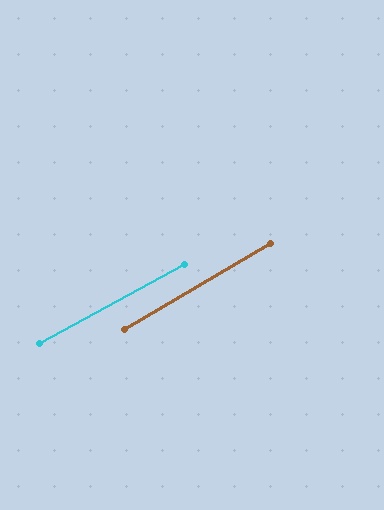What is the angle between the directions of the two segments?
Approximately 2 degrees.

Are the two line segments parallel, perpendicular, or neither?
Parallel — their directions differ by only 1.8°.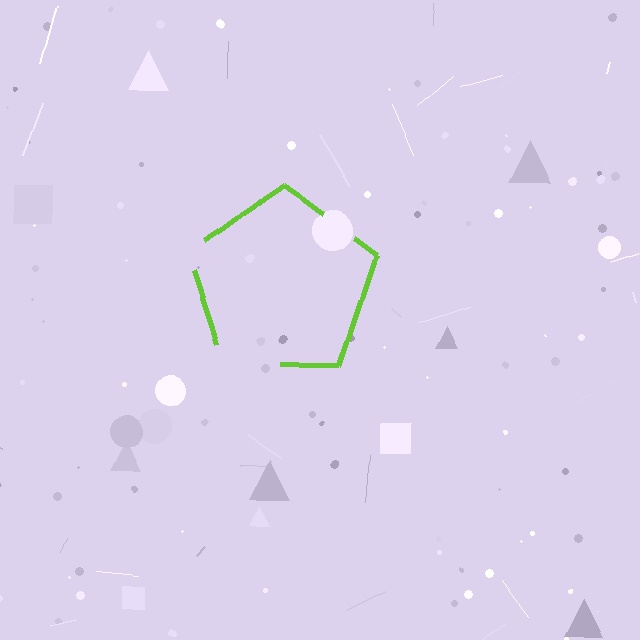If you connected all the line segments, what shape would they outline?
They would outline a pentagon.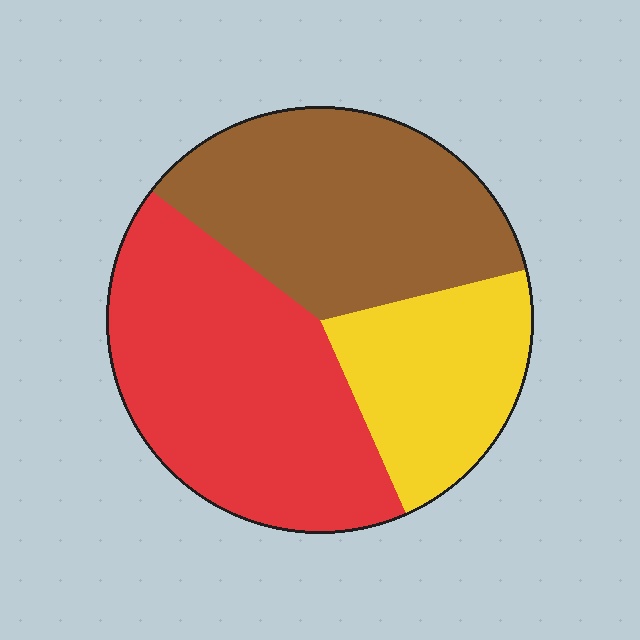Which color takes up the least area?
Yellow, at roughly 20%.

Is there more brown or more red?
Red.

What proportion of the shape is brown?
Brown covers around 35% of the shape.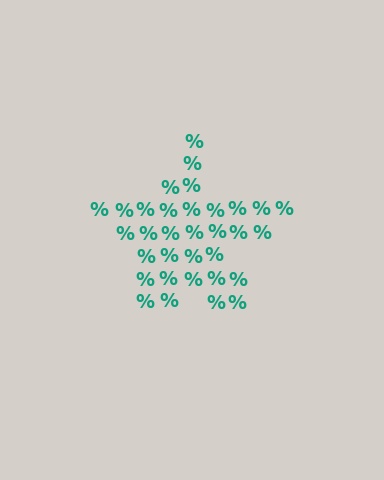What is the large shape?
The large shape is a star.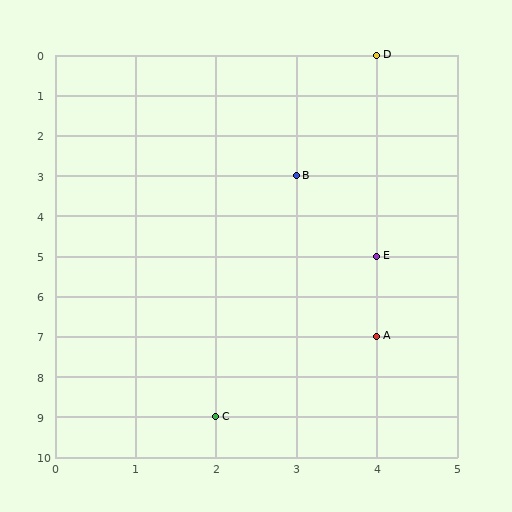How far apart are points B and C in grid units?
Points B and C are 1 column and 6 rows apart (about 6.1 grid units diagonally).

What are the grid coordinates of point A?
Point A is at grid coordinates (4, 7).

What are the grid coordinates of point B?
Point B is at grid coordinates (3, 3).